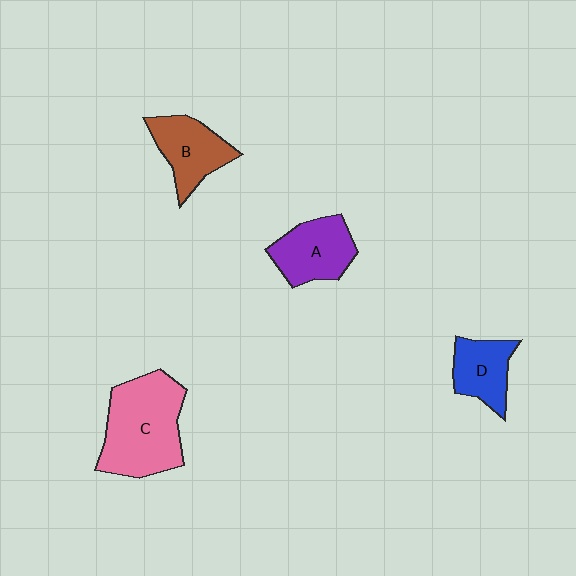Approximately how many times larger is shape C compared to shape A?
Approximately 1.6 times.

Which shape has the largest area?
Shape C (pink).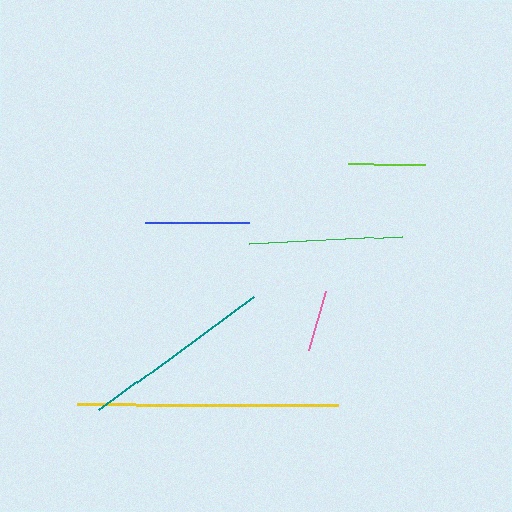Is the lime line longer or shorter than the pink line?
The lime line is longer than the pink line.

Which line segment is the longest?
The yellow line is the longest at approximately 261 pixels.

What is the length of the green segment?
The green segment is approximately 154 pixels long.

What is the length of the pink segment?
The pink segment is approximately 62 pixels long.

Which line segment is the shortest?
The pink line is the shortest at approximately 62 pixels.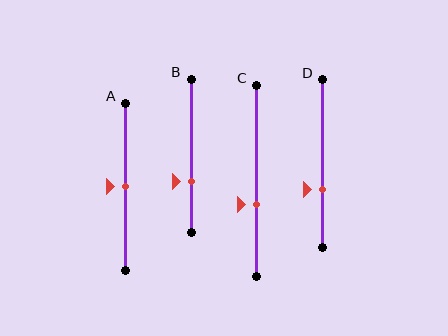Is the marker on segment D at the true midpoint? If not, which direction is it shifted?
No, the marker on segment D is shifted downward by about 16% of the segment length.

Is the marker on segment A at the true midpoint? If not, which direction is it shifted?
Yes, the marker on segment A is at the true midpoint.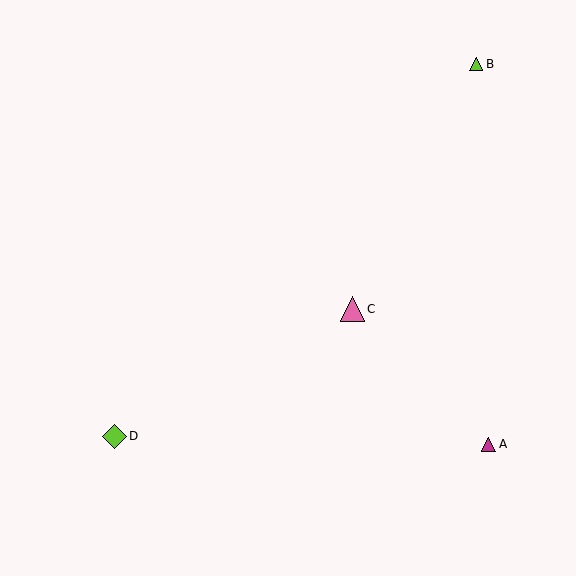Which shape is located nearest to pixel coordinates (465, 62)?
The lime triangle (labeled B) at (476, 64) is nearest to that location.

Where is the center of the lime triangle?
The center of the lime triangle is at (476, 64).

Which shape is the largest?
The pink triangle (labeled C) is the largest.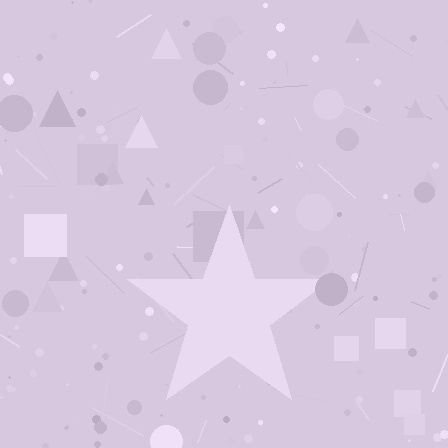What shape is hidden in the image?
A star is hidden in the image.